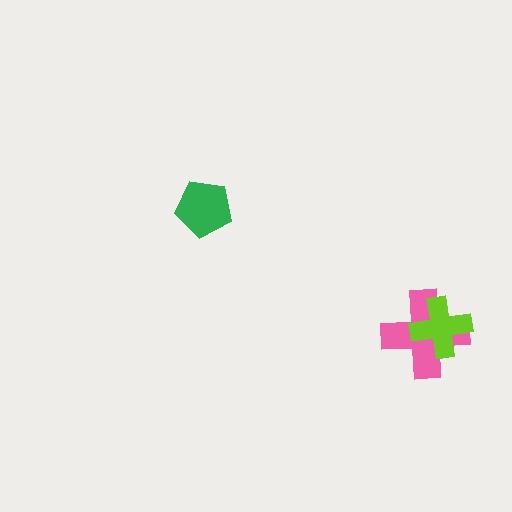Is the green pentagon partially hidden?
No, no other shape covers it.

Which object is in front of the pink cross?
The lime cross is in front of the pink cross.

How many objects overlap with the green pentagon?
0 objects overlap with the green pentagon.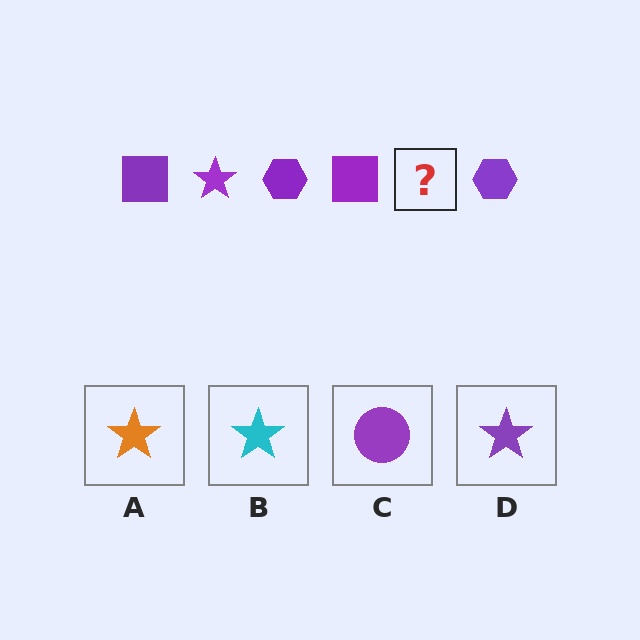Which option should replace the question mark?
Option D.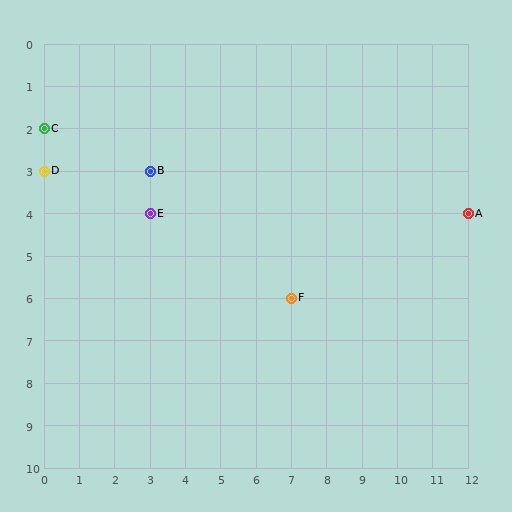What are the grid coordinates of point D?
Point D is at grid coordinates (0, 3).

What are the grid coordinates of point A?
Point A is at grid coordinates (12, 4).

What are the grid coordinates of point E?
Point E is at grid coordinates (3, 4).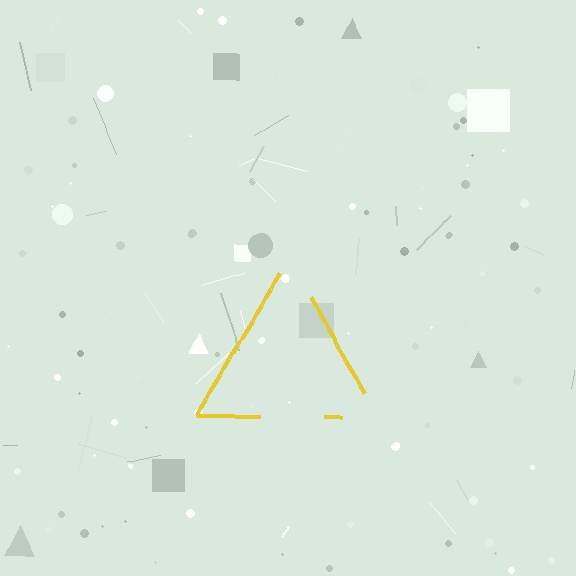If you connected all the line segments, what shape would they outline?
They would outline a triangle.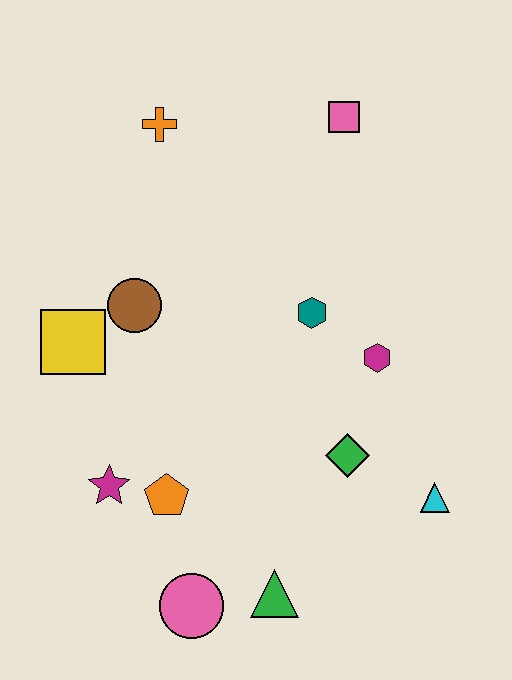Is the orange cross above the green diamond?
Yes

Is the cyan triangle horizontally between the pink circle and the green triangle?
No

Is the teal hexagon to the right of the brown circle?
Yes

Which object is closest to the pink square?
The orange cross is closest to the pink square.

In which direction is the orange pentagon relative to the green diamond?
The orange pentagon is to the left of the green diamond.